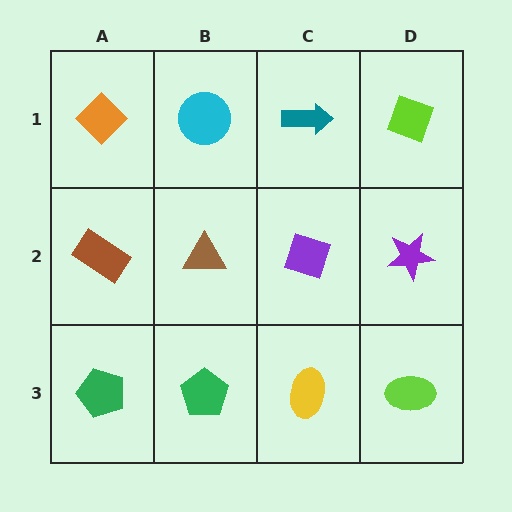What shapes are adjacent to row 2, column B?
A cyan circle (row 1, column B), a green pentagon (row 3, column B), a brown rectangle (row 2, column A), a purple diamond (row 2, column C).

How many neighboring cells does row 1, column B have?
3.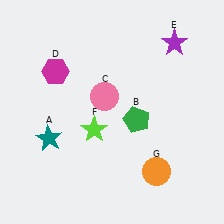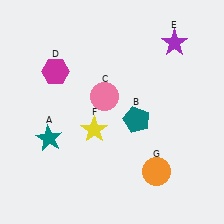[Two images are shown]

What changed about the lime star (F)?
In Image 1, F is lime. In Image 2, it changed to yellow.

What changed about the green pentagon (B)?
In Image 1, B is green. In Image 2, it changed to teal.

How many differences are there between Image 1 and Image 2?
There are 2 differences between the two images.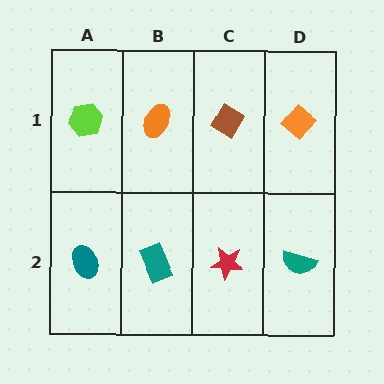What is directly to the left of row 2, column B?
A teal ellipse.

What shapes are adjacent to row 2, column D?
An orange diamond (row 1, column D), a red star (row 2, column C).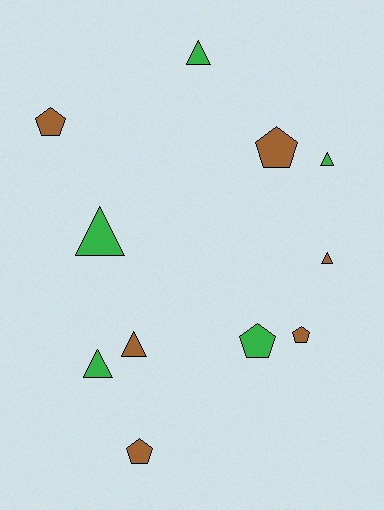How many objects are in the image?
There are 11 objects.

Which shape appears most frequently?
Triangle, with 6 objects.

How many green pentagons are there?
There is 1 green pentagon.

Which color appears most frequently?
Brown, with 6 objects.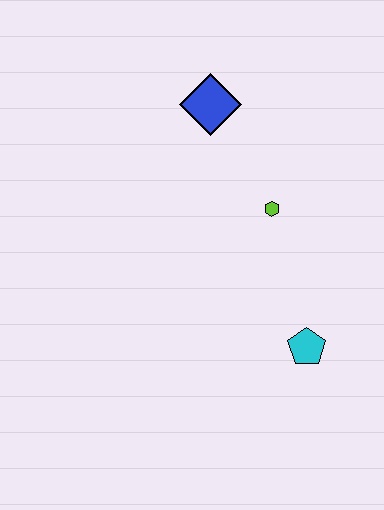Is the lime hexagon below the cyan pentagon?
No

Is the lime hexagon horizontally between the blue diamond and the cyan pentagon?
Yes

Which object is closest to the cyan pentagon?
The lime hexagon is closest to the cyan pentagon.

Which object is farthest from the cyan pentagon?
The blue diamond is farthest from the cyan pentagon.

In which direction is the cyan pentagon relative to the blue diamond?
The cyan pentagon is below the blue diamond.